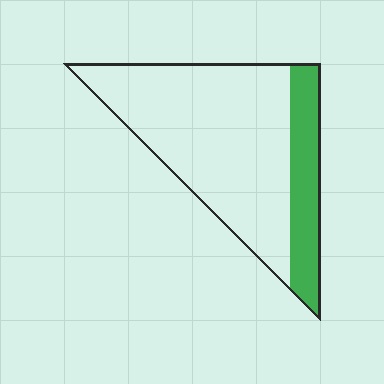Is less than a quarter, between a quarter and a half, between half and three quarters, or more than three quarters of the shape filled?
Less than a quarter.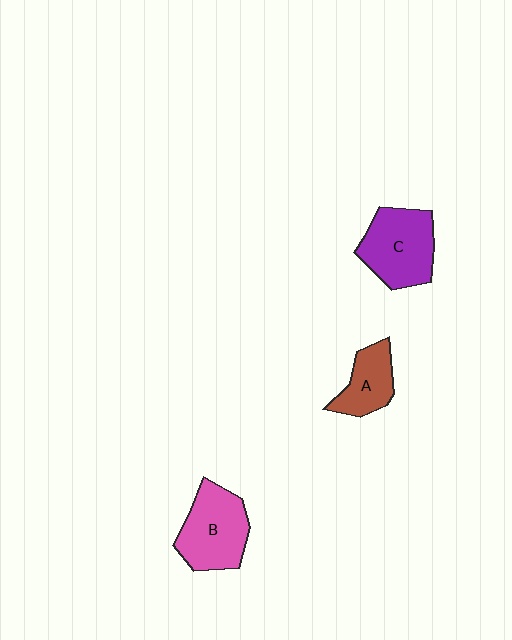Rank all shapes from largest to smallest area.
From largest to smallest: C (purple), B (pink), A (brown).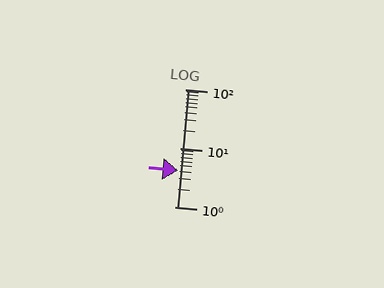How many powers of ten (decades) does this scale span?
The scale spans 2 decades, from 1 to 100.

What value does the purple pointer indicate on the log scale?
The pointer indicates approximately 4.1.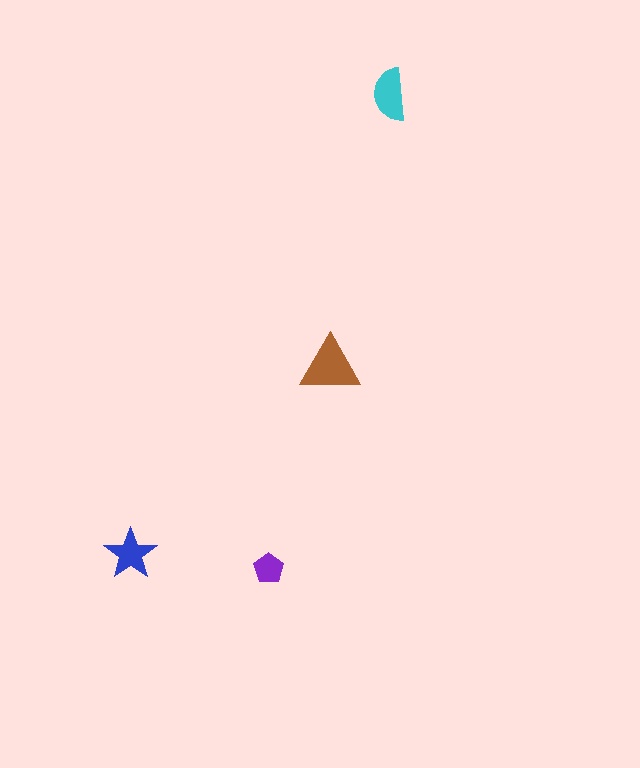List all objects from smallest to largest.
The purple pentagon, the blue star, the cyan semicircle, the brown triangle.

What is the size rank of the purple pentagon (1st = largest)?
4th.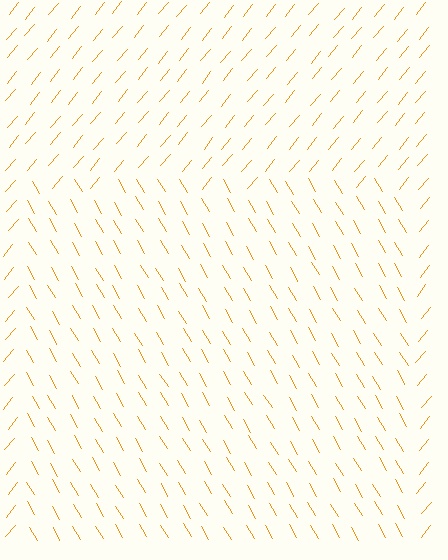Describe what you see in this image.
The image is filled with small orange line segments. A rectangle region in the image has lines oriented differently from the surrounding lines, creating a visible texture boundary.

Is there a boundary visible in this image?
Yes, there is a texture boundary formed by a change in line orientation.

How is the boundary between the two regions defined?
The boundary is defined purely by a change in line orientation (approximately 70 degrees difference). All lines are the same color and thickness.